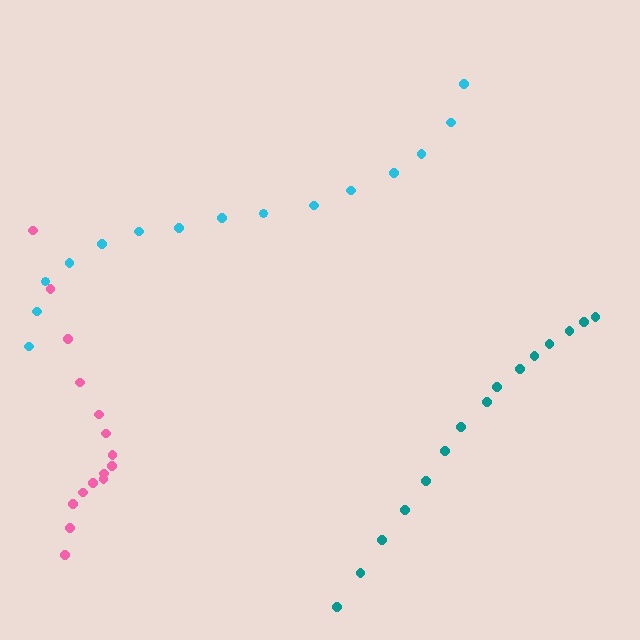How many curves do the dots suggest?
There are 3 distinct paths.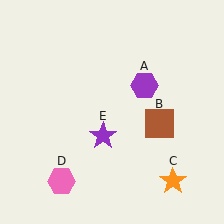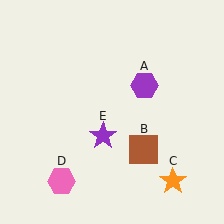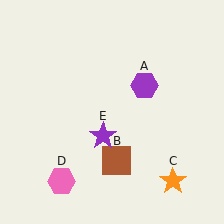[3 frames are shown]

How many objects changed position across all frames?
1 object changed position: brown square (object B).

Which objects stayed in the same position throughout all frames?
Purple hexagon (object A) and orange star (object C) and pink hexagon (object D) and purple star (object E) remained stationary.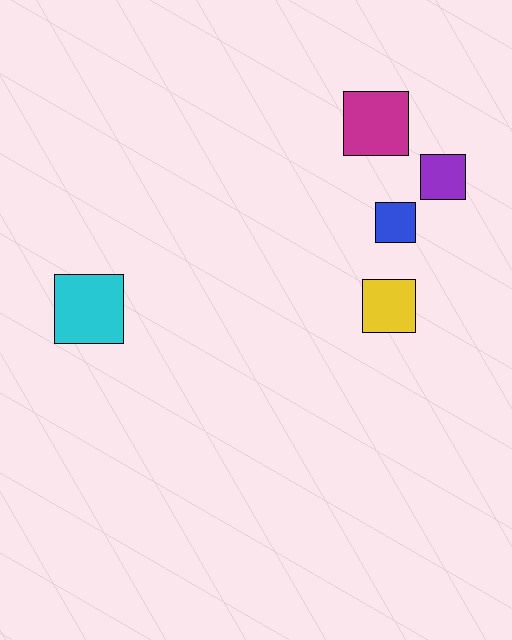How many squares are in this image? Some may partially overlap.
There are 5 squares.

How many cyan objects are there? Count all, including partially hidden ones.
There is 1 cyan object.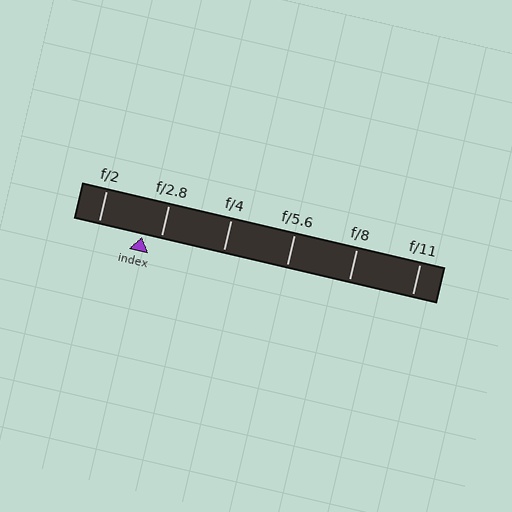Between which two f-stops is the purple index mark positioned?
The index mark is between f/2 and f/2.8.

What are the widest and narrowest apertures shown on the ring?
The widest aperture shown is f/2 and the narrowest is f/11.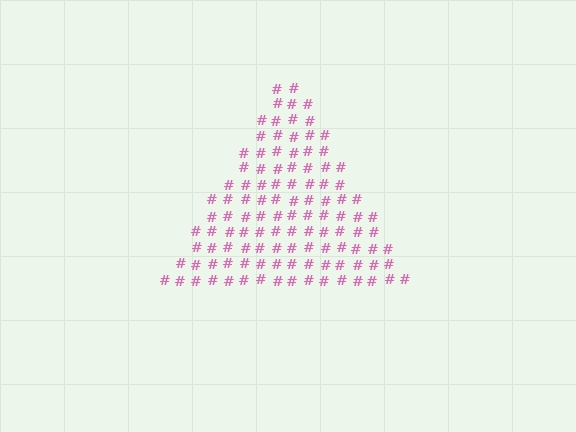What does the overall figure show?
The overall figure shows a triangle.